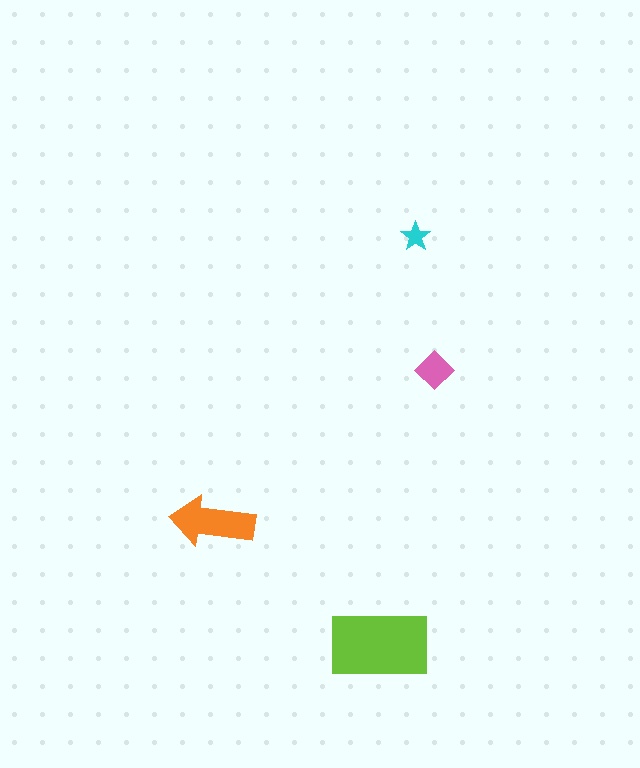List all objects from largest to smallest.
The lime rectangle, the orange arrow, the pink diamond, the cyan star.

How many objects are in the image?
There are 4 objects in the image.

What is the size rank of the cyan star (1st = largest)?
4th.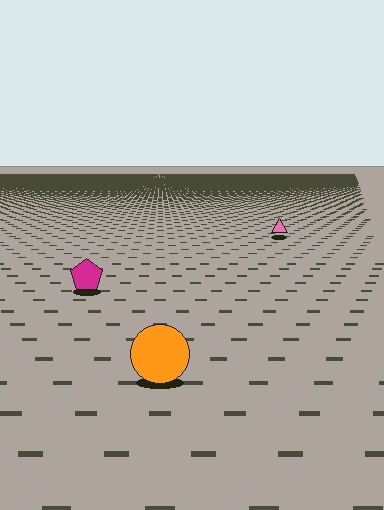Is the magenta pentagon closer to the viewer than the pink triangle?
Yes. The magenta pentagon is closer — you can tell from the texture gradient: the ground texture is coarser near it.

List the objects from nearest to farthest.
From nearest to farthest: the orange circle, the magenta pentagon, the pink triangle.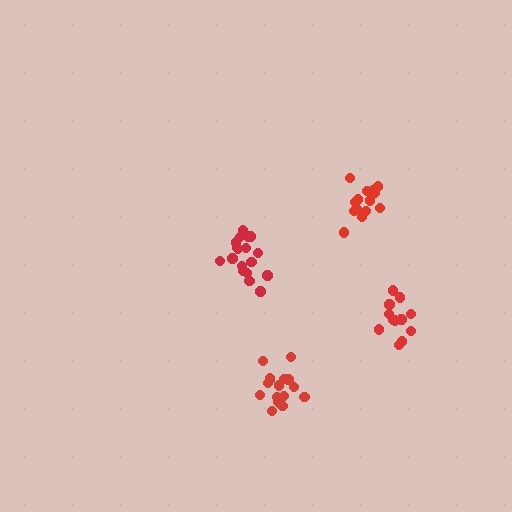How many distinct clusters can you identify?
There are 4 distinct clusters.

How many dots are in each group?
Group 1: 14 dots, Group 2: 16 dots, Group 3: 18 dots, Group 4: 12 dots (60 total).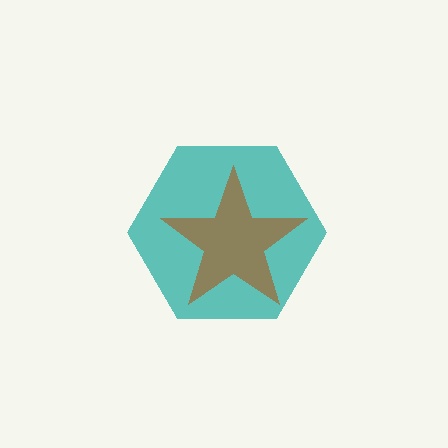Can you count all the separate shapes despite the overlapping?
Yes, there are 2 separate shapes.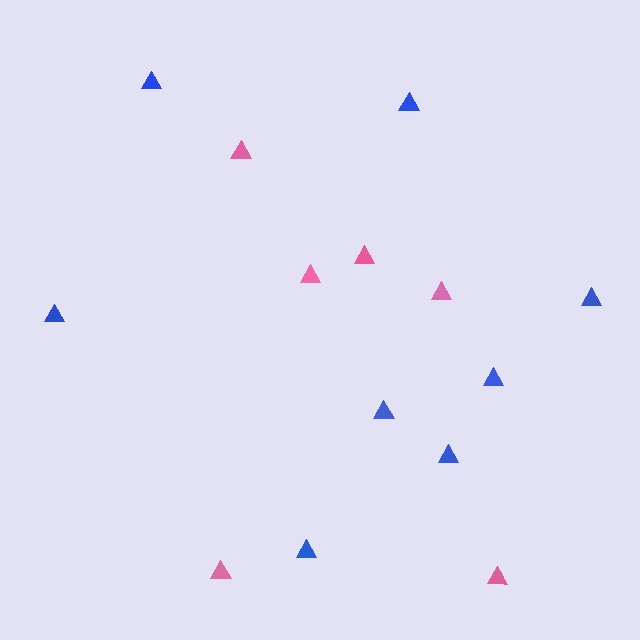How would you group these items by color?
There are 2 groups: one group of blue triangles (8) and one group of pink triangles (6).